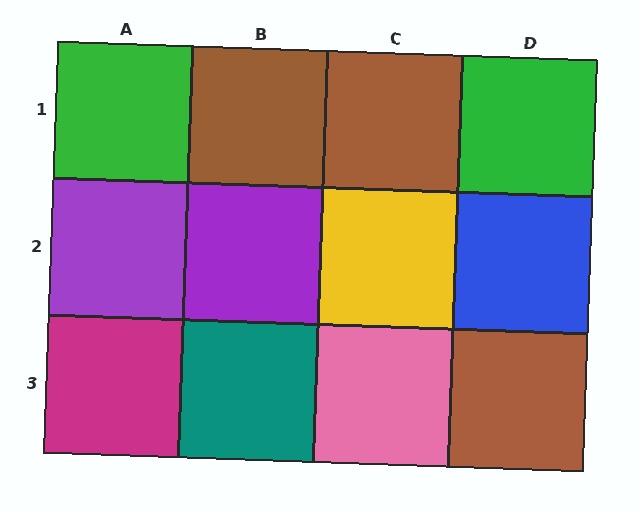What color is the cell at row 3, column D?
Brown.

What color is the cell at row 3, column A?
Magenta.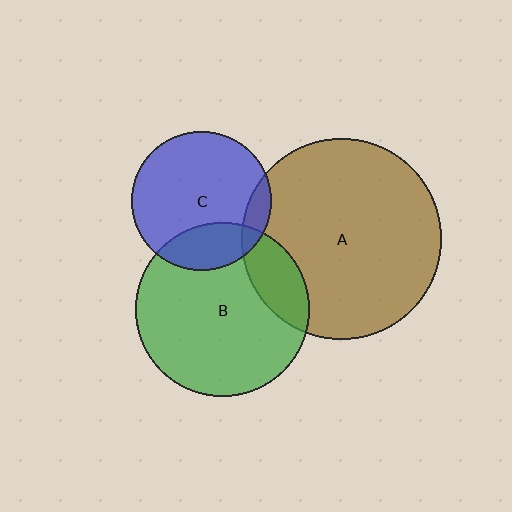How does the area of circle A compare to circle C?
Approximately 2.1 times.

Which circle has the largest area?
Circle A (brown).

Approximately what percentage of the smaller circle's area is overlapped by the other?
Approximately 20%.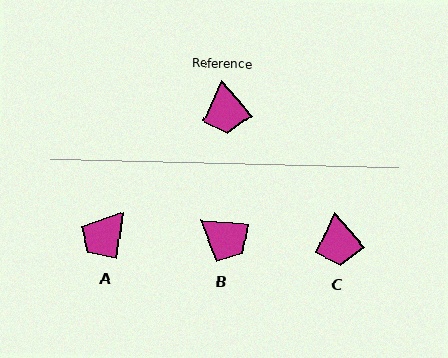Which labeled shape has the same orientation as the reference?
C.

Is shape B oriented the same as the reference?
No, it is off by about 44 degrees.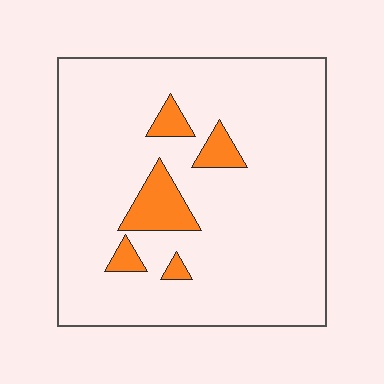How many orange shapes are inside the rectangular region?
5.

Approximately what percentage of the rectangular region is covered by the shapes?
Approximately 10%.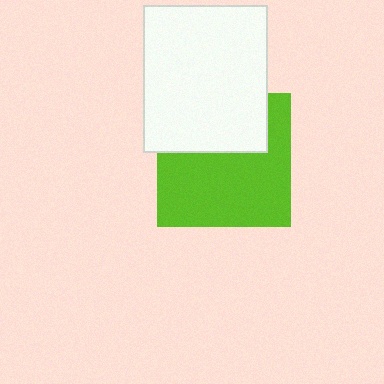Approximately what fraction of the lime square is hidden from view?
Roughly 37% of the lime square is hidden behind the white rectangle.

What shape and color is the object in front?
The object in front is a white rectangle.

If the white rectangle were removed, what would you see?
You would see the complete lime square.